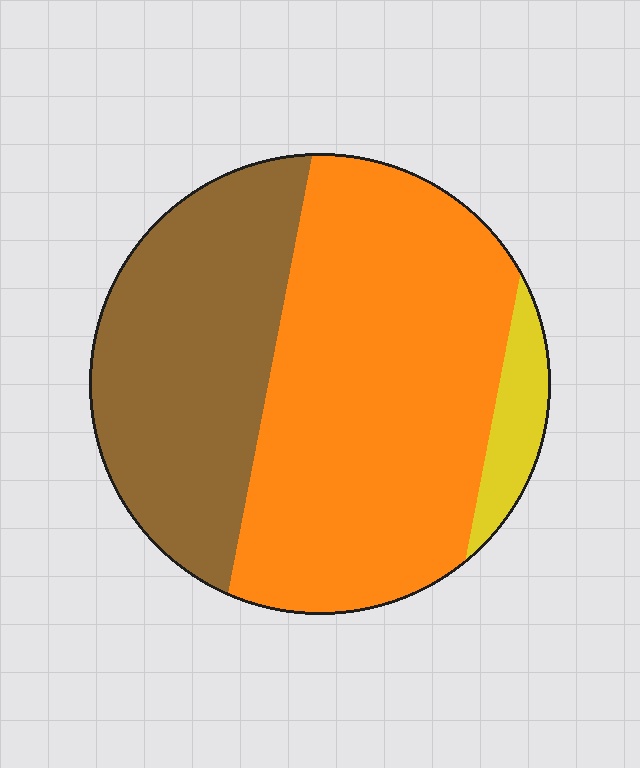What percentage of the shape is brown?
Brown takes up between a third and a half of the shape.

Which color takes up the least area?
Yellow, at roughly 5%.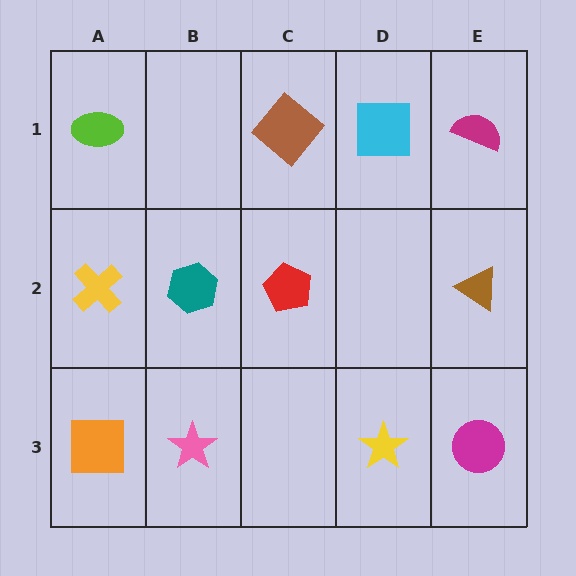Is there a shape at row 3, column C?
No, that cell is empty.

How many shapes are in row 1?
4 shapes.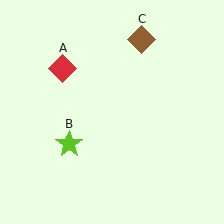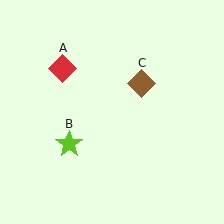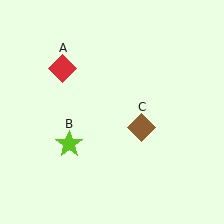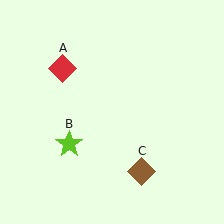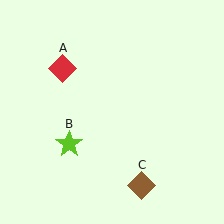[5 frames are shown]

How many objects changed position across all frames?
1 object changed position: brown diamond (object C).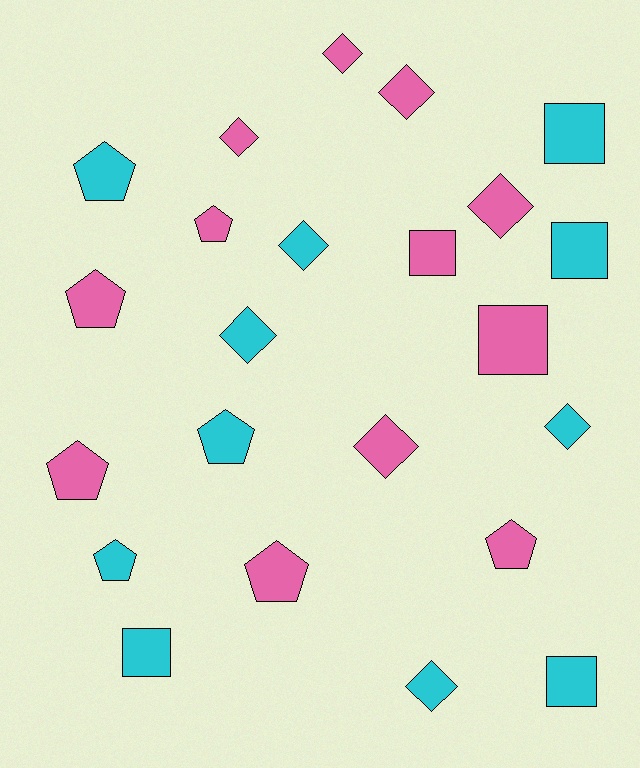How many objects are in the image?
There are 23 objects.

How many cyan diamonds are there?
There are 4 cyan diamonds.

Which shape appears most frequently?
Diamond, with 9 objects.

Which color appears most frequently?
Pink, with 12 objects.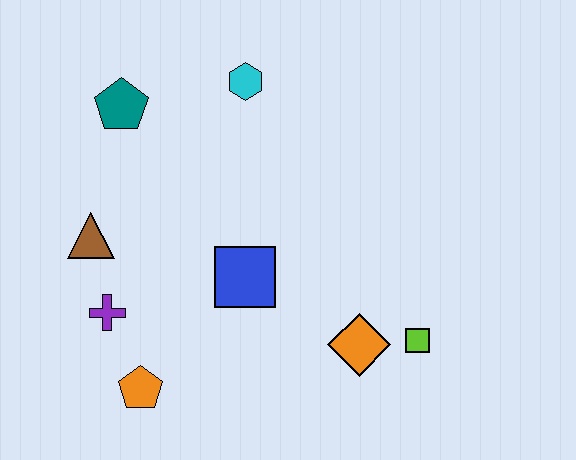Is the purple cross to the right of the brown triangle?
Yes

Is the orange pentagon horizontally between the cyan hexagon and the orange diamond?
No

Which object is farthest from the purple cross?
The lime square is farthest from the purple cross.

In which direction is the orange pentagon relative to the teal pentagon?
The orange pentagon is below the teal pentagon.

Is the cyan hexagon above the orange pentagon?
Yes